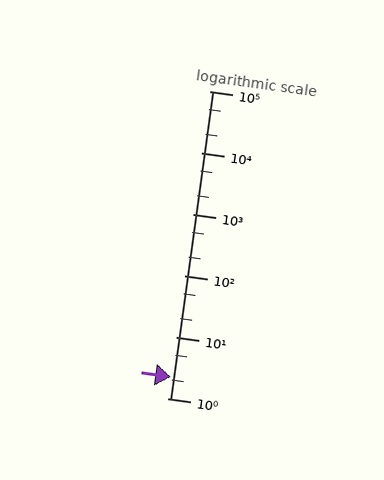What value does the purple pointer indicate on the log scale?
The pointer indicates approximately 2.2.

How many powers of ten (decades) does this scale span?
The scale spans 5 decades, from 1 to 100000.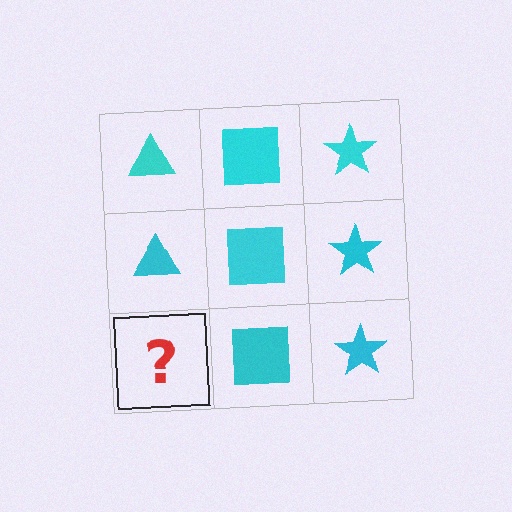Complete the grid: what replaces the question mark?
The question mark should be replaced with a cyan triangle.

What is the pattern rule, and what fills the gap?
The rule is that each column has a consistent shape. The gap should be filled with a cyan triangle.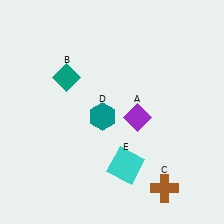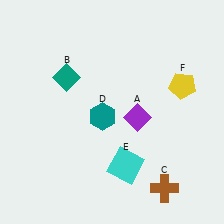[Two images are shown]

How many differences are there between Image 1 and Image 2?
There is 1 difference between the two images.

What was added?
A yellow pentagon (F) was added in Image 2.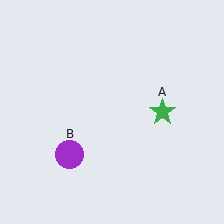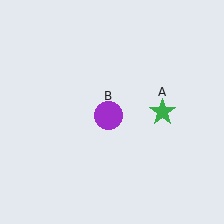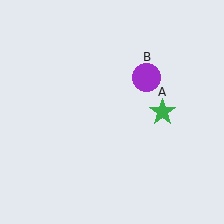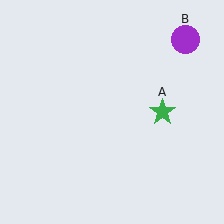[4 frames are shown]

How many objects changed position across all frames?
1 object changed position: purple circle (object B).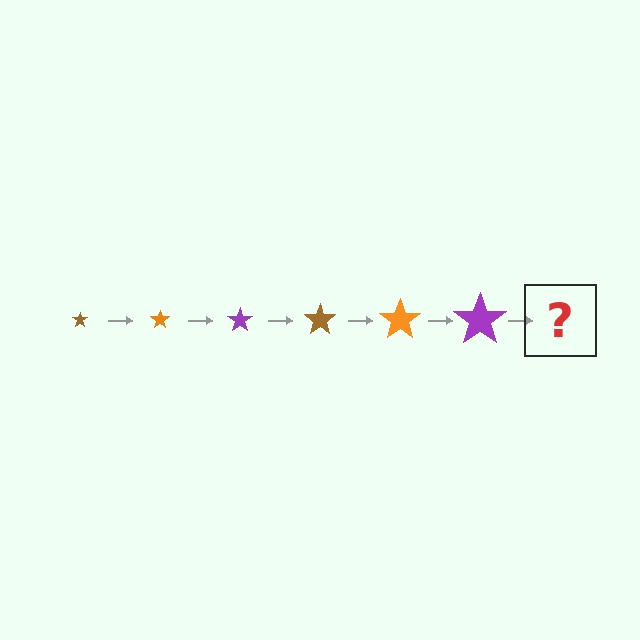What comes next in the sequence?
The next element should be a brown star, larger than the previous one.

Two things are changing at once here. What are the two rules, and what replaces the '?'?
The two rules are that the star grows larger each step and the color cycles through brown, orange, and purple. The '?' should be a brown star, larger than the previous one.